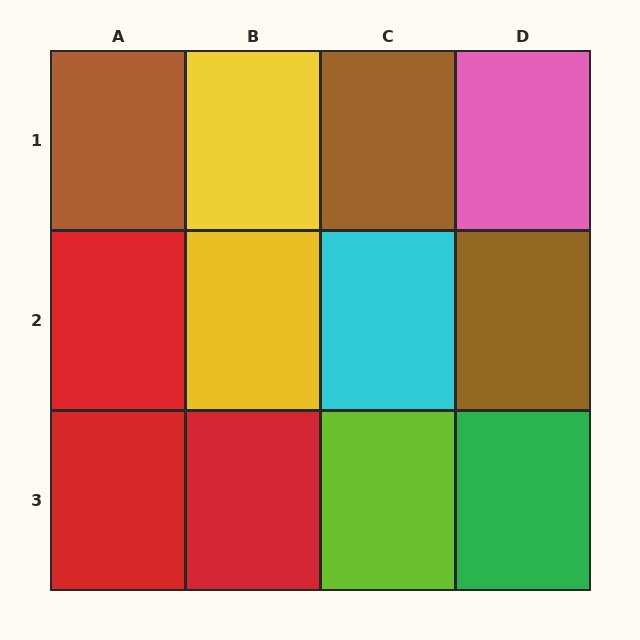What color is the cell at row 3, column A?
Red.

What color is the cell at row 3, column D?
Green.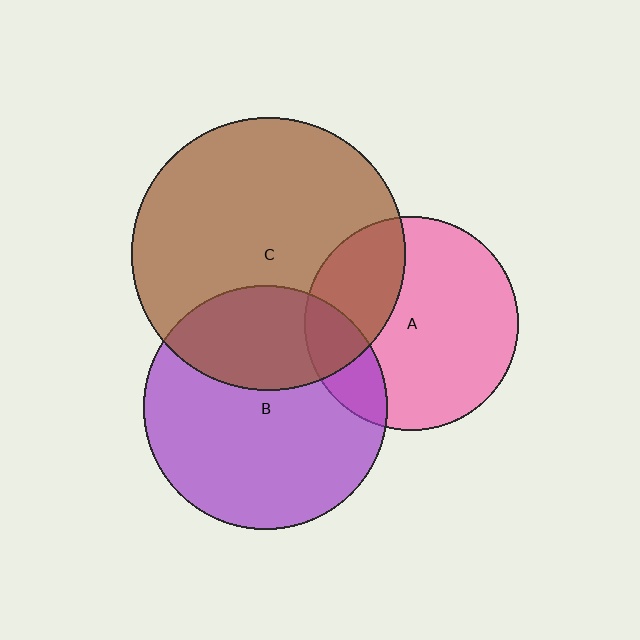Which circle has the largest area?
Circle C (brown).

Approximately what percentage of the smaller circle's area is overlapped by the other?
Approximately 35%.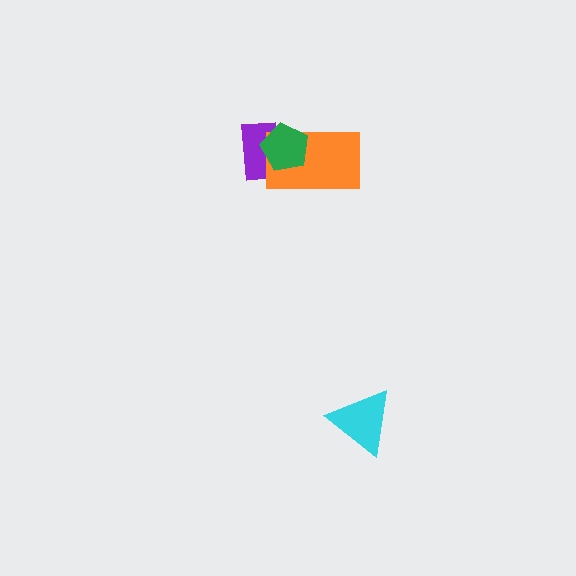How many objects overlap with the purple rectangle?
2 objects overlap with the purple rectangle.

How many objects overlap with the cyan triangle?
0 objects overlap with the cyan triangle.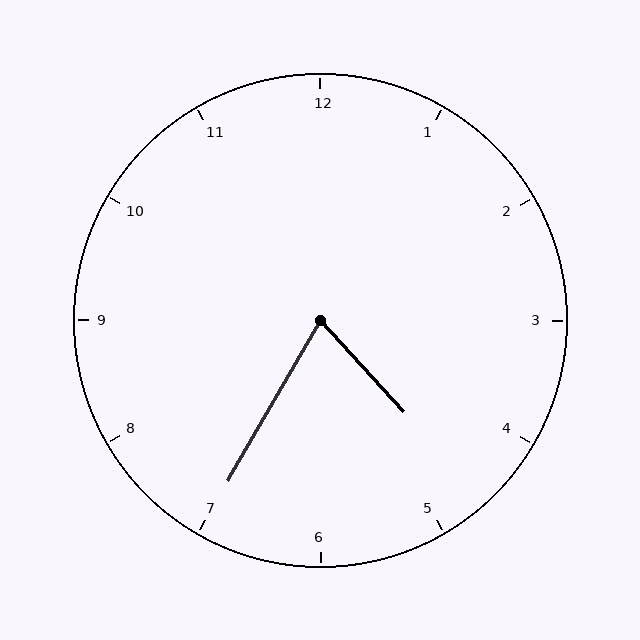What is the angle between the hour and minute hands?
Approximately 72 degrees.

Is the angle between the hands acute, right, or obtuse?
It is acute.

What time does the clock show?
4:35.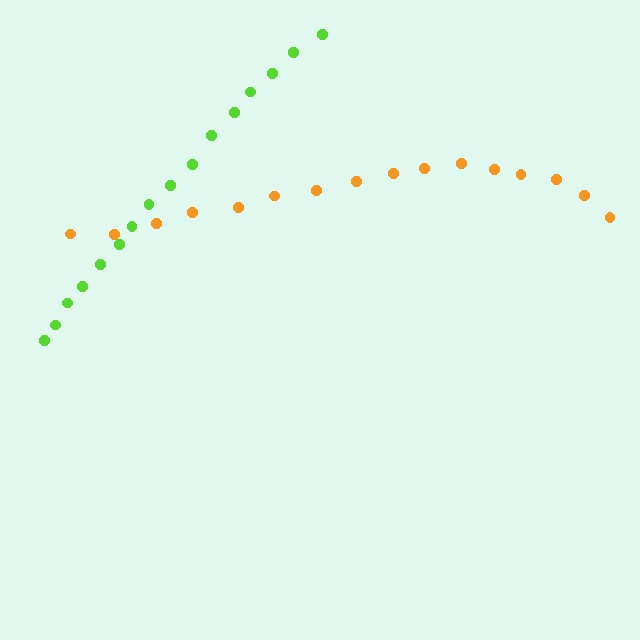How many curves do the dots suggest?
There are 2 distinct paths.